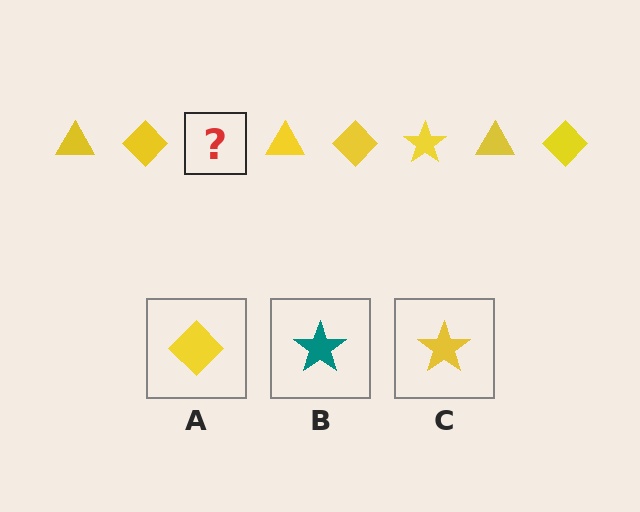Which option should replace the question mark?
Option C.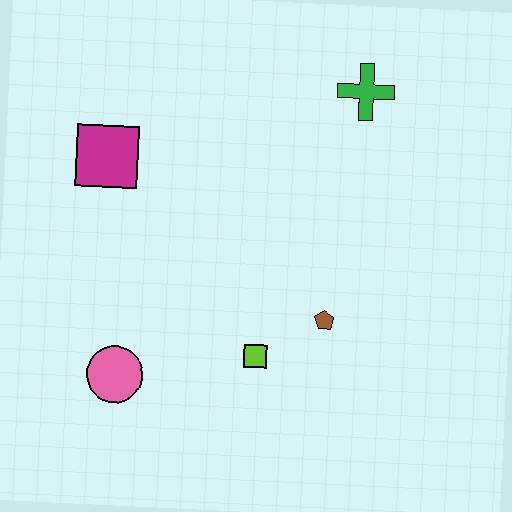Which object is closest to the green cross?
The brown pentagon is closest to the green cross.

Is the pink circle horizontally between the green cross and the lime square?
No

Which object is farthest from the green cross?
The pink circle is farthest from the green cross.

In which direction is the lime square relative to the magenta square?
The lime square is below the magenta square.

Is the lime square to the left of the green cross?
Yes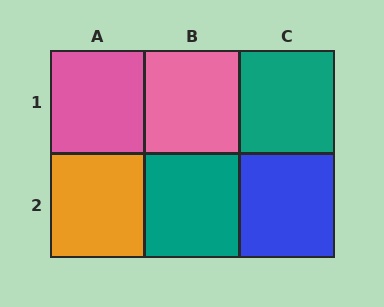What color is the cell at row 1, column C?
Teal.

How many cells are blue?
1 cell is blue.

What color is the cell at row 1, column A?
Pink.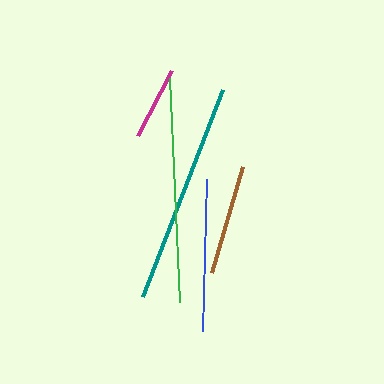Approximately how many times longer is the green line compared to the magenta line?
The green line is approximately 3.1 times the length of the magenta line.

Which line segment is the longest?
The green line is the longest at approximately 225 pixels.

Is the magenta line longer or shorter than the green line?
The green line is longer than the magenta line.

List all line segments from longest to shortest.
From longest to shortest: green, teal, blue, brown, magenta.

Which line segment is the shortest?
The magenta line is the shortest at approximately 73 pixels.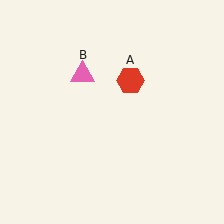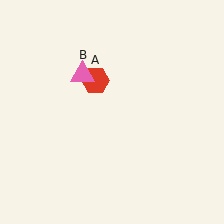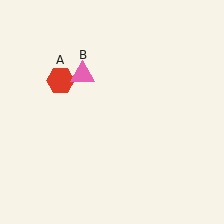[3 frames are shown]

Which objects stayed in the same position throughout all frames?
Pink triangle (object B) remained stationary.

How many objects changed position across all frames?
1 object changed position: red hexagon (object A).